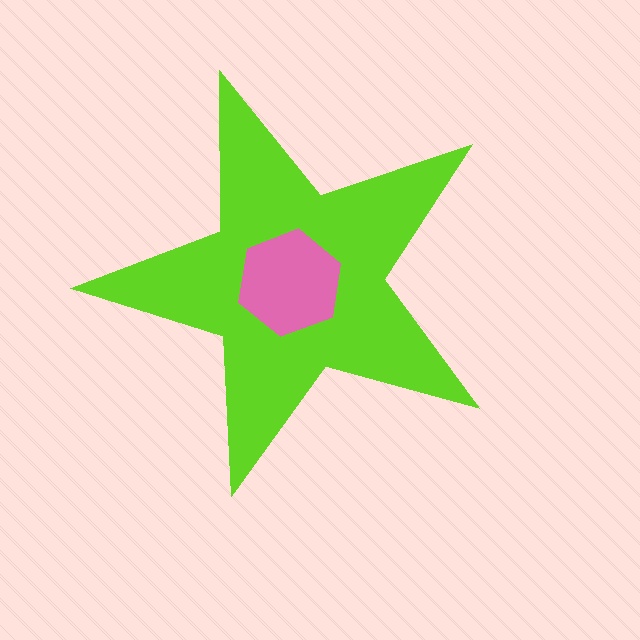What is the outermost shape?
The lime star.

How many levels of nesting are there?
2.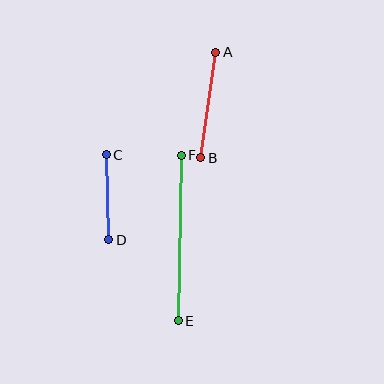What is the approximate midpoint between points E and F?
The midpoint is at approximately (180, 238) pixels.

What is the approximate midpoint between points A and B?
The midpoint is at approximately (208, 105) pixels.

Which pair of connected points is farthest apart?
Points E and F are farthest apart.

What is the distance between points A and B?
The distance is approximately 106 pixels.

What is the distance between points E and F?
The distance is approximately 165 pixels.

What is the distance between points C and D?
The distance is approximately 85 pixels.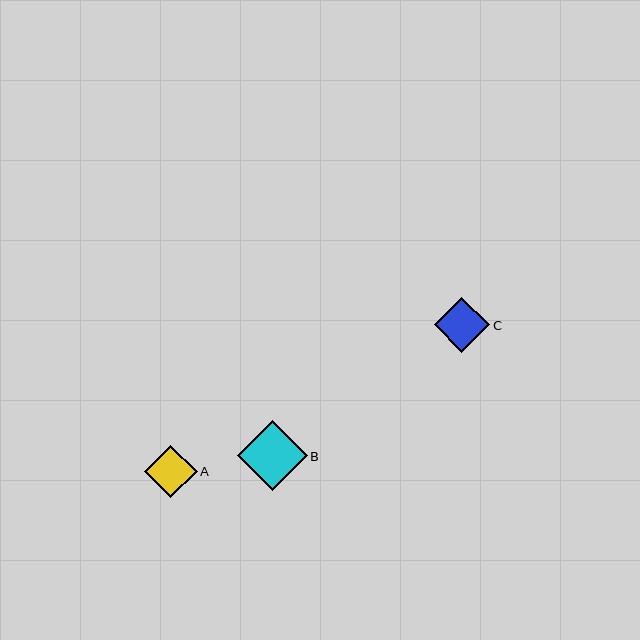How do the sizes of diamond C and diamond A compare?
Diamond C and diamond A are approximately the same size.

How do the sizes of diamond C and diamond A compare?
Diamond C and diamond A are approximately the same size.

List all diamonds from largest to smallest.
From largest to smallest: B, C, A.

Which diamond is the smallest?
Diamond A is the smallest with a size of approximately 53 pixels.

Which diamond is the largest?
Diamond B is the largest with a size of approximately 70 pixels.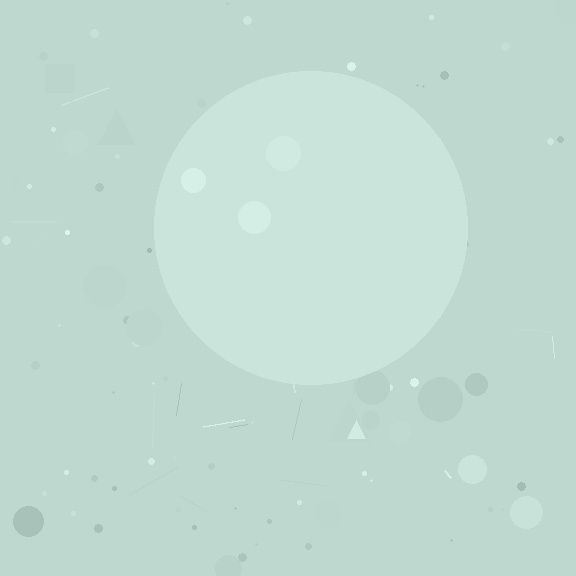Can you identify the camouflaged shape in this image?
The camouflaged shape is a circle.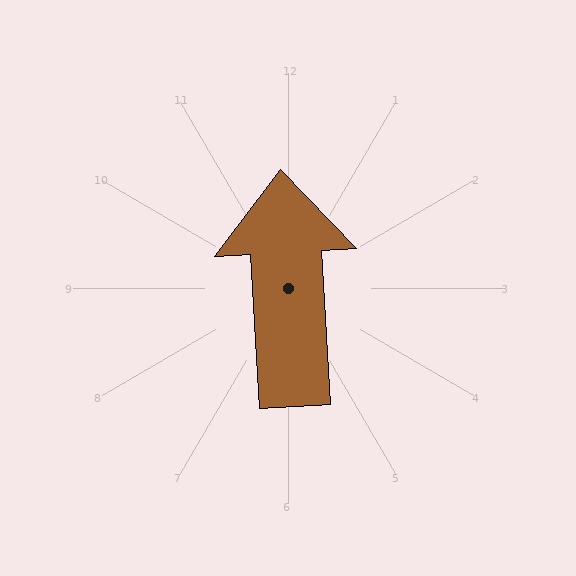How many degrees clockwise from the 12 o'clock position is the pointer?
Approximately 356 degrees.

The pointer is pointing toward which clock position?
Roughly 12 o'clock.